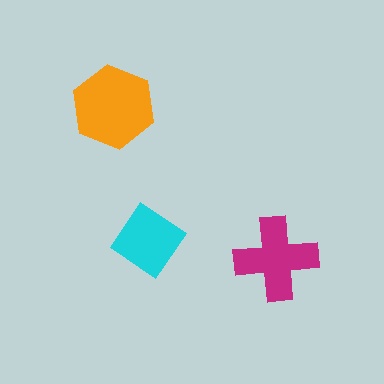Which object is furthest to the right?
The magenta cross is rightmost.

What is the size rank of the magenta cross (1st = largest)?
2nd.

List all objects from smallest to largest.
The cyan diamond, the magenta cross, the orange hexagon.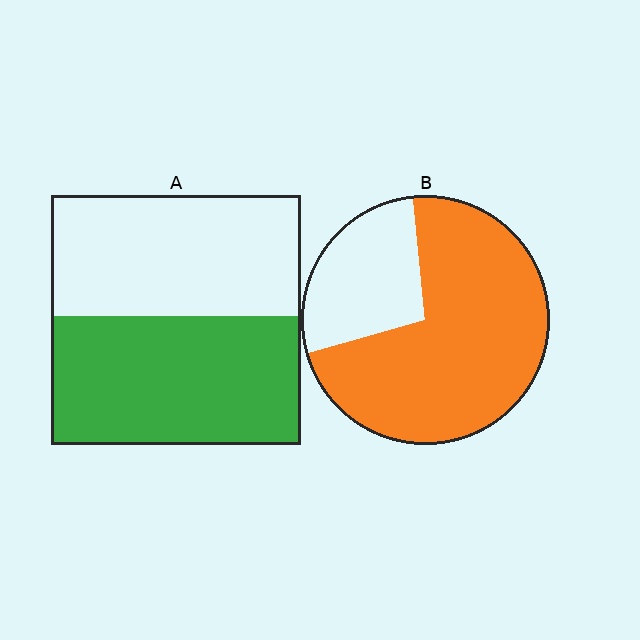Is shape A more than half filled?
Roughly half.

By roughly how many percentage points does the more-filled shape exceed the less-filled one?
By roughly 20 percentage points (B over A).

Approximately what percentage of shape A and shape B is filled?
A is approximately 50% and B is approximately 70%.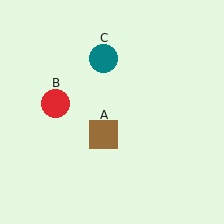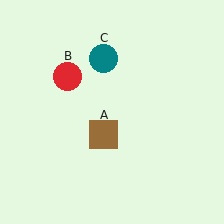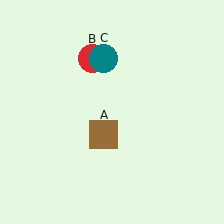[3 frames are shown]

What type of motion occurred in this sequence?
The red circle (object B) rotated clockwise around the center of the scene.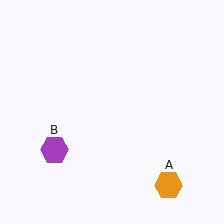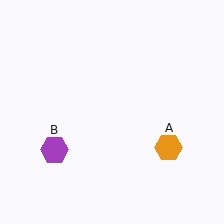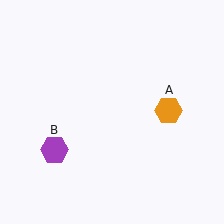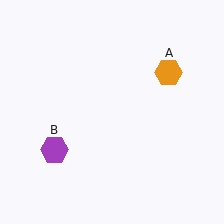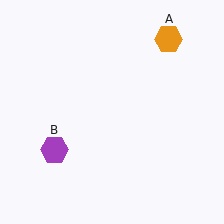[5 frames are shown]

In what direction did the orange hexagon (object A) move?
The orange hexagon (object A) moved up.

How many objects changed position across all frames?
1 object changed position: orange hexagon (object A).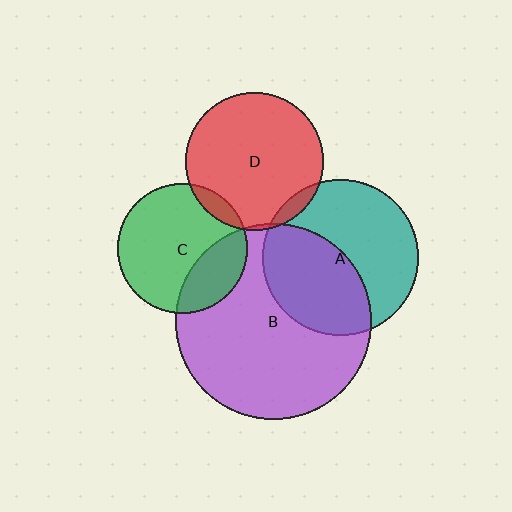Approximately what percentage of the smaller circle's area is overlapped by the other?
Approximately 10%.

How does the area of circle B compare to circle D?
Approximately 2.0 times.